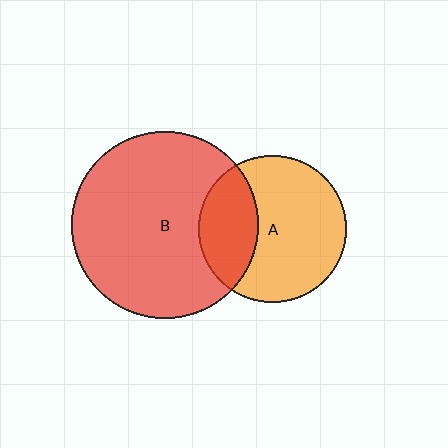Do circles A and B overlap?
Yes.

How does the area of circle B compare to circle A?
Approximately 1.6 times.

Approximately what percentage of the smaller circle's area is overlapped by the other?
Approximately 30%.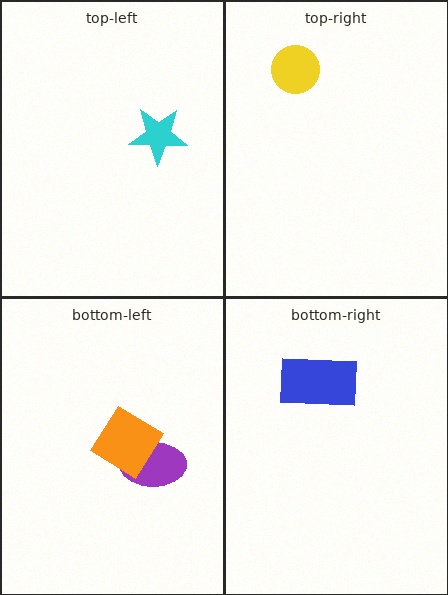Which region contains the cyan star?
The top-left region.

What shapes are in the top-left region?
The cyan star.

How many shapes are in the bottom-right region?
1.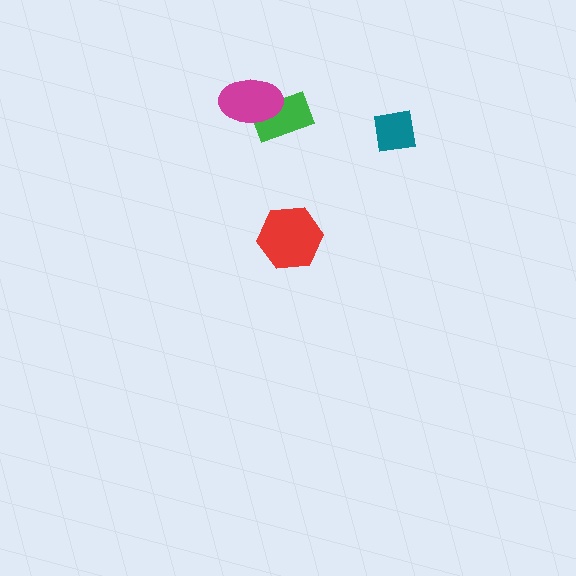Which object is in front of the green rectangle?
The magenta ellipse is in front of the green rectangle.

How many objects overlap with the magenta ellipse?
1 object overlaps with the magenta ellipse.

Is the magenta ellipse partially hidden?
No, no other shape covers it.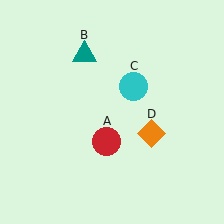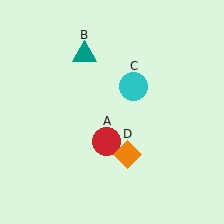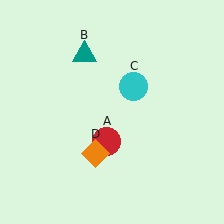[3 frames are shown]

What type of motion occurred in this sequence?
The orange diamond (object D) rotated clockwise around the center of the scene.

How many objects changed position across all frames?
1 object changed position: orange diamond (object D).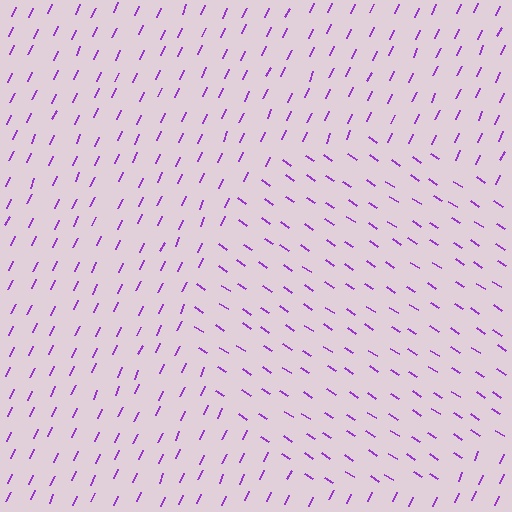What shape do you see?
I see a circle.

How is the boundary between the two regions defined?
The boundary is defined purely by a change in line orientation (approximately 81 degrees difference). All lines are the same color and thickness.